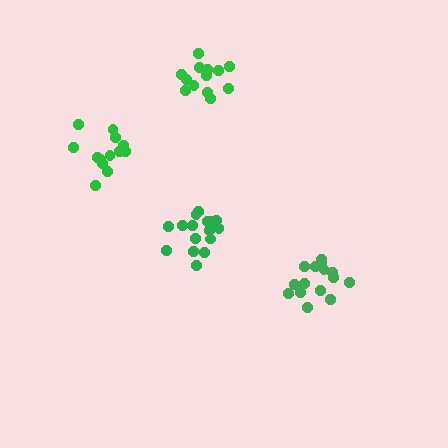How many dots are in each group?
Group 1: 15 dots, Group 2: 16 dots, Group 3: 13 dots, Group 4: 13 dots (57 total).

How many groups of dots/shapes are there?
There are 4 groups.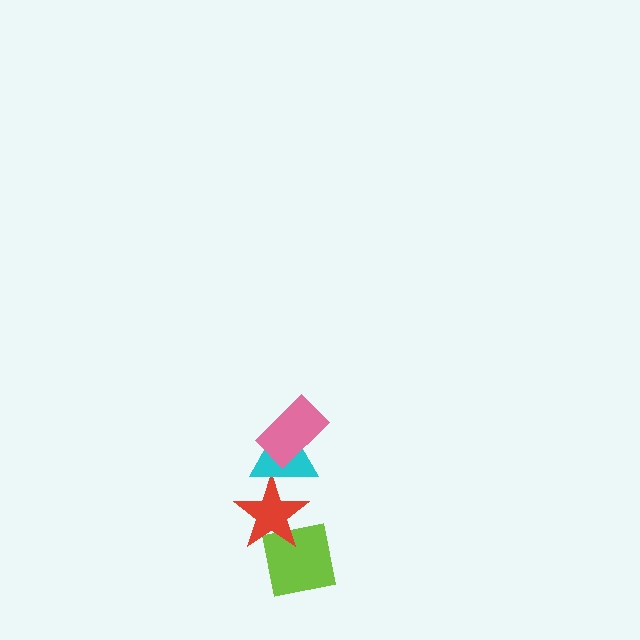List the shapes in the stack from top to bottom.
From top to bottom: the pink rectangle, the cyan triangle, the red star, the lime square.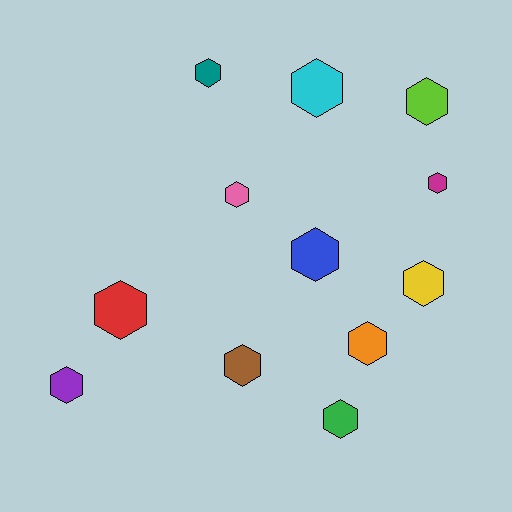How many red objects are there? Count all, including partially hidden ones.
There is 1 red object.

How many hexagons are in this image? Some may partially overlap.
There are 12 hexagons.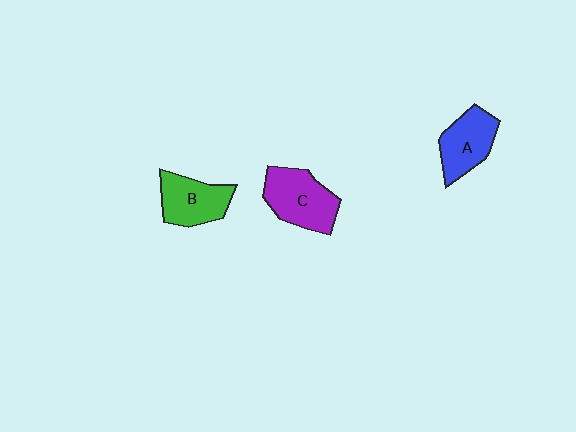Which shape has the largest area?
Shape C (purple).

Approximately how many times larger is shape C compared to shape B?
Approximately 1.2 times.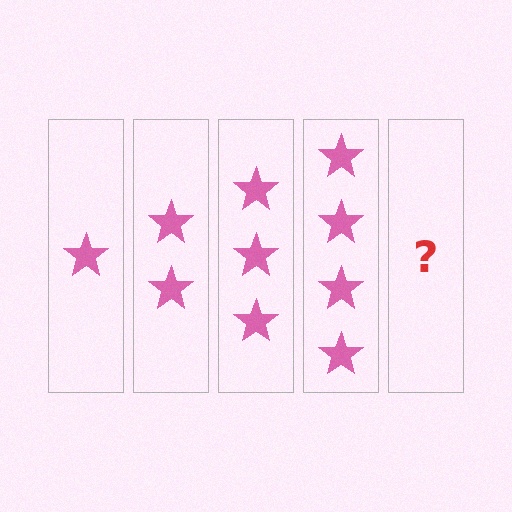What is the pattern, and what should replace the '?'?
The pattern is that each step adds one more star. The '?' should be 5 stars.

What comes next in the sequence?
The next element should be 5 stars.